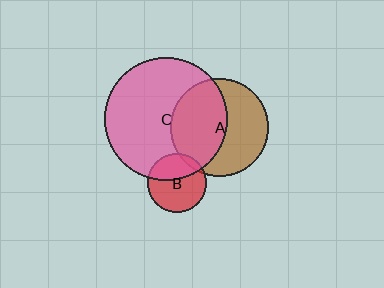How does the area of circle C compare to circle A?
Approximately 1.6 times.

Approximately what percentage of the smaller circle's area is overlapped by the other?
Approximately 35%.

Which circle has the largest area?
Circle C (pink).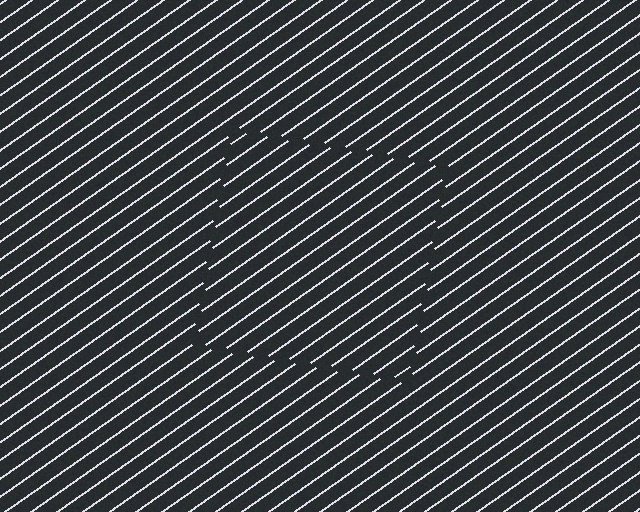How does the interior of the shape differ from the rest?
The interior of the shape contains the same grating, shifted by half a period — the contour is defined by the phase discontinuity where line-ends from the inner and outer gratings abut.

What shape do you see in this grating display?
An illusory square. The interior of the shape contains the same grating, shifted by half a period — the contour is defined by the phase discontinuity where line-ends from the inner and outer gratings abut.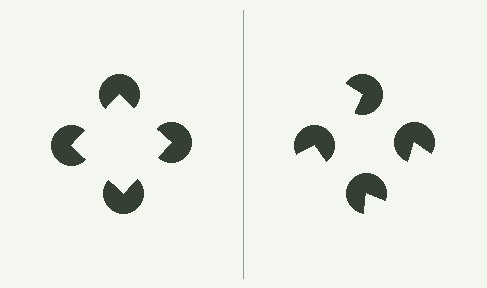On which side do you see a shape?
An illusory square appears on the left side. On the right side the wedge cuts are rotated, so no coherent shape forms.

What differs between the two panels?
The pac-man discs are positioned identically on both sides; only the wedge orientations differ. On the left they align to a square; on the right they are misaligned.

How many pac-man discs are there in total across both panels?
8 — 4 on each side.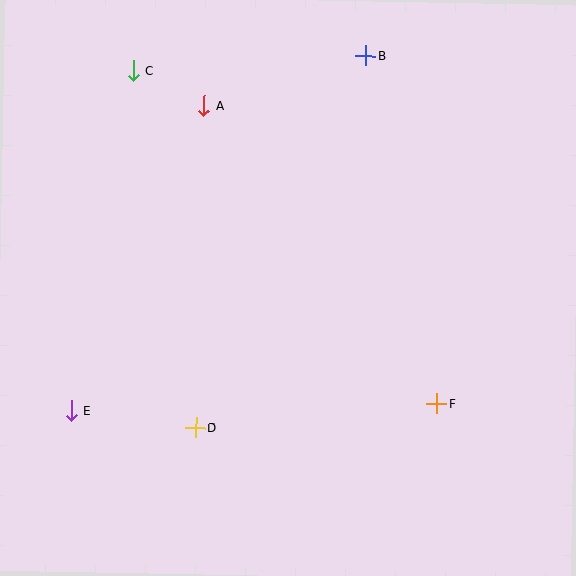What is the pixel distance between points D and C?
The distance between D and C is 362 pixels.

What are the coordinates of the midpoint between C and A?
The midpoint between C and A is at (169, 88).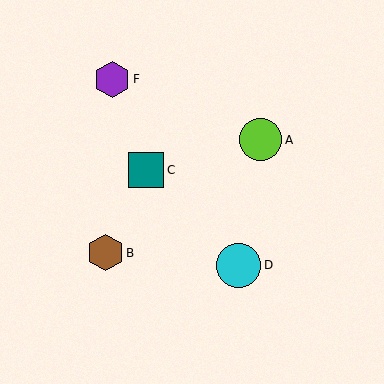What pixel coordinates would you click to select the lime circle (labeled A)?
Click at (261, 140) to select the lime circle A.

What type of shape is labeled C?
Shape C is a teal square.